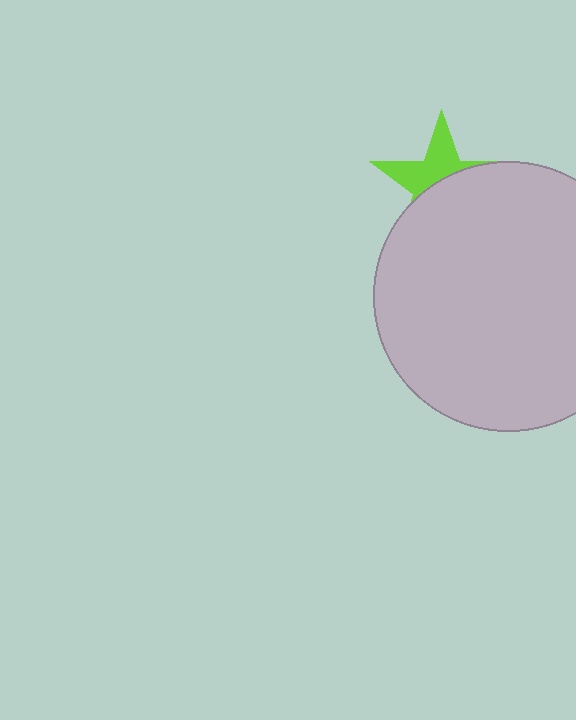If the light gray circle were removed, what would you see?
You would see the complete lime star.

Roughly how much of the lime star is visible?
A small part of it is visible (roughly 41%).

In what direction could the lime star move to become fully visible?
The lime star could move up. That would shift it out from behind the light gray circle entirely.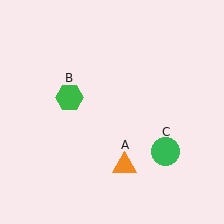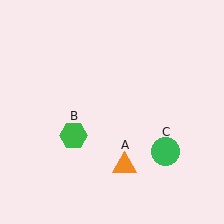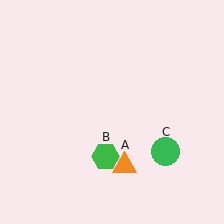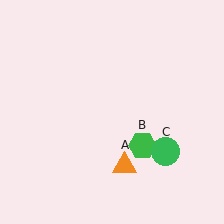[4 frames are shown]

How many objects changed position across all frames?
1 object changed position: green hexagon (object B).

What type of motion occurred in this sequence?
The green hexagon (object B) rotated counterclockwise around the center of the scene.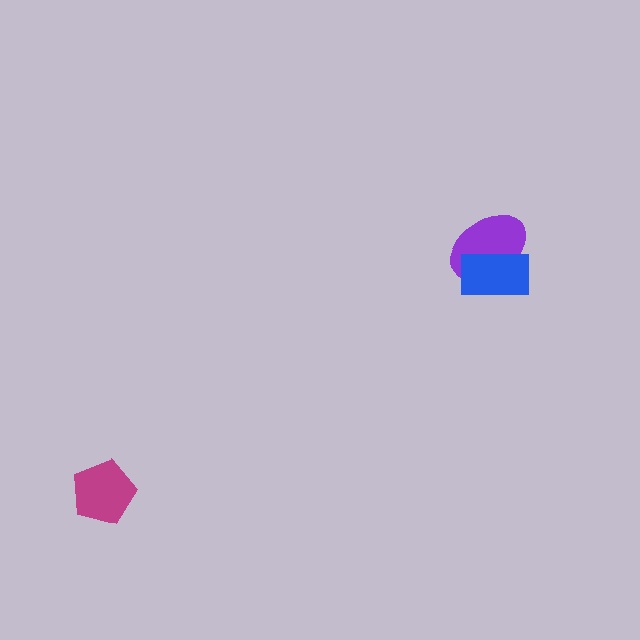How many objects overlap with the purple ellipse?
1 object overlaps with the purple ellipse.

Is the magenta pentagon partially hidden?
No, no other shape covers it.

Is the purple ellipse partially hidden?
Yes, it is partially covered by another shape.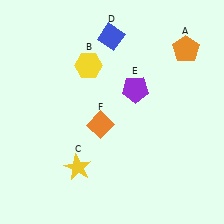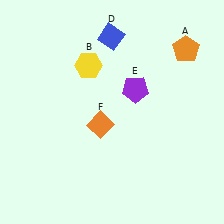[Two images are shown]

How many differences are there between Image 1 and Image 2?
There is 1 difference between the two images.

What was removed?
The yellow star (C) was removed in Image 2.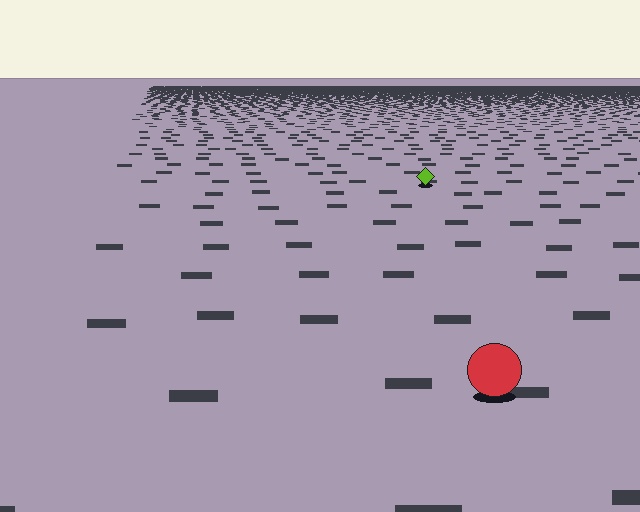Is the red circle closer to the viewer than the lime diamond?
Yes. The red circle is closer — you can tell from the texture gradient: the ground texture is coarser near it.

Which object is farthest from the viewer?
The lime diamond is farthest from the viewer. It appears smaller and the ground texture around it is denser.